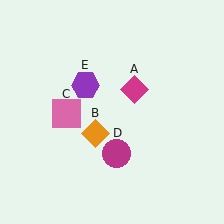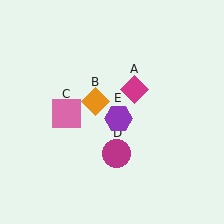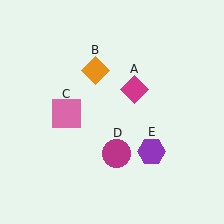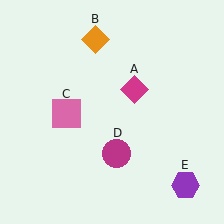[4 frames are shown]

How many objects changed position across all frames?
2 objects changed position: orange diamond (object B), purple hexagon (object E).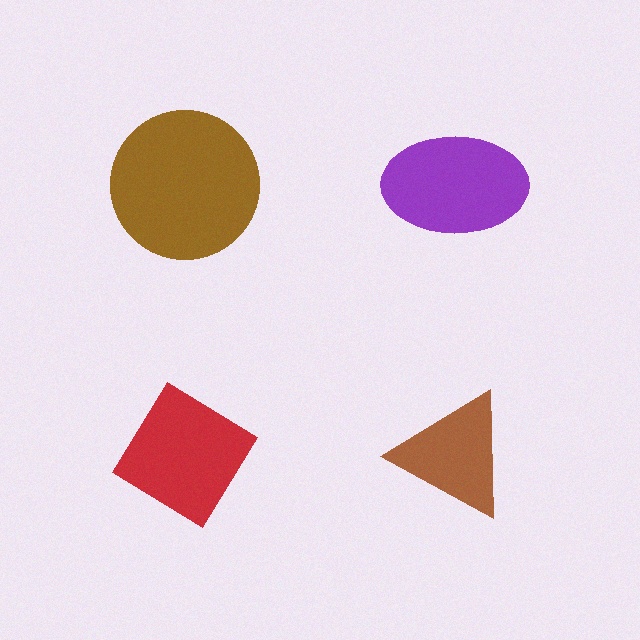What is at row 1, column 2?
A purple ellipse.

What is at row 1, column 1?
A brown circle.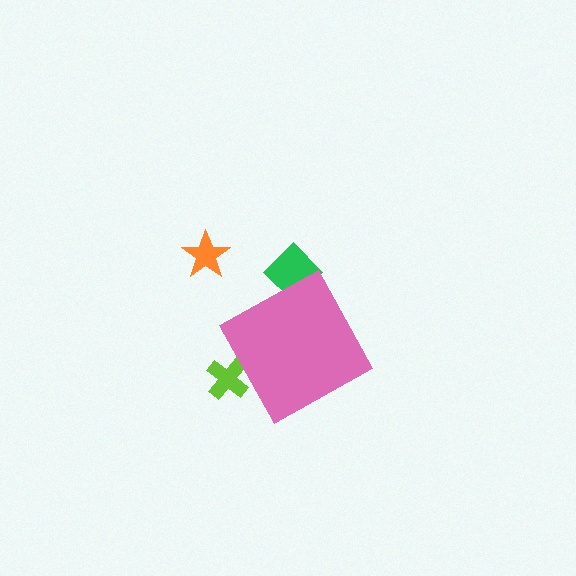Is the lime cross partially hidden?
Yes, the lime cross is partially hidden behind the pink diamond.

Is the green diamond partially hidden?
Yes, the green diamond is partially hidden behind the pink diamond.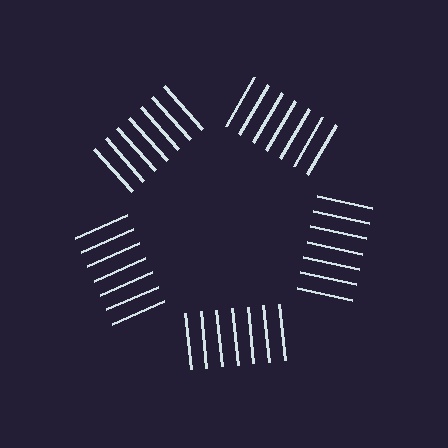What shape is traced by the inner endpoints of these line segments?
An illusory pentagon — the line segments terminate on its edges but no continuous stroke is drawn.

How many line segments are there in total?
35 — 7 along each of the 5 edges.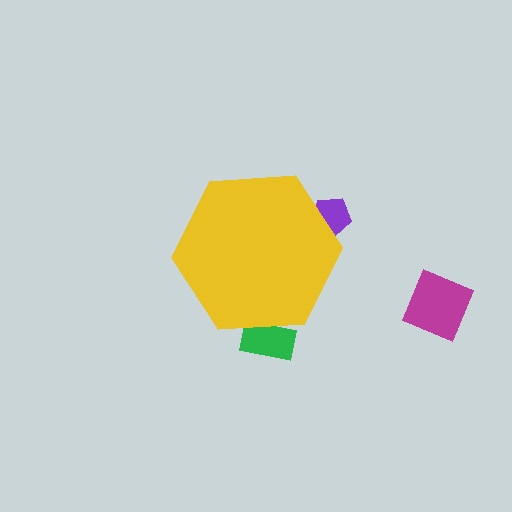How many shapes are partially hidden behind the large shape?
2 shapes are partially hidden.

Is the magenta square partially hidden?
No, the magenta square is fully visible.